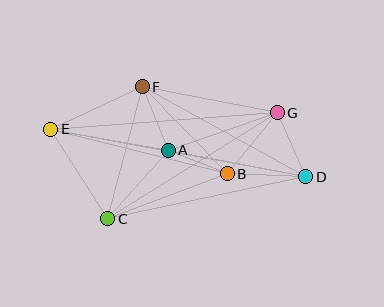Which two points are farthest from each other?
Points D and E are farthest from each other.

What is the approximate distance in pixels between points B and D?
The distance between B and D is approximately 78 pixels.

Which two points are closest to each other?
Points A and B are closest to each other.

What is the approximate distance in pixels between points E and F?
The distance between E and F is approximately 101 pixels.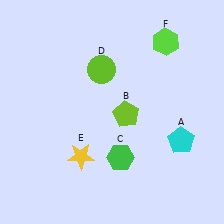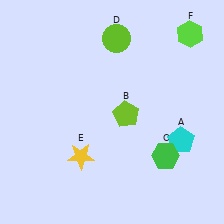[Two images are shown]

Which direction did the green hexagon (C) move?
The green hexagon (C) moved right.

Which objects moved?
The objects that moved are: the green hexagon (C), the lime circle (D), the lime hexagon (F).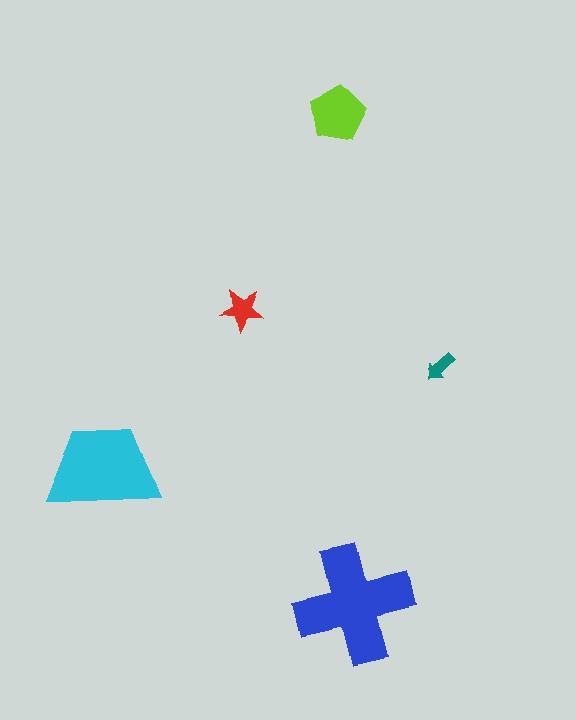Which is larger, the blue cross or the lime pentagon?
The blue cross.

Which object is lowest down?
The blue cross is bottommost.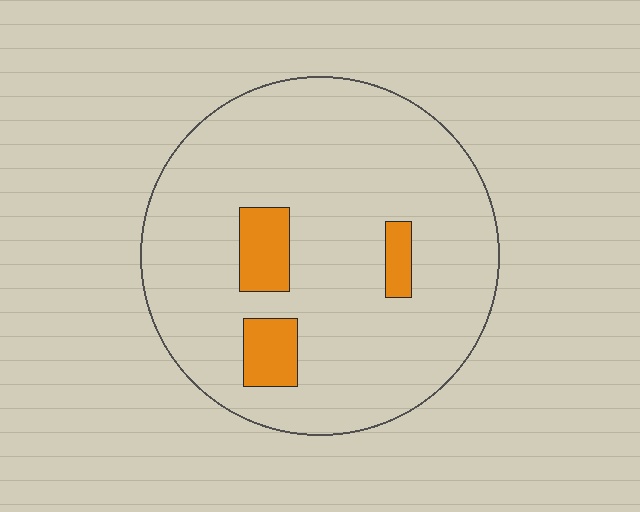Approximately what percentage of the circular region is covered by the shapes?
Approximately 10%.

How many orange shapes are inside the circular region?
3.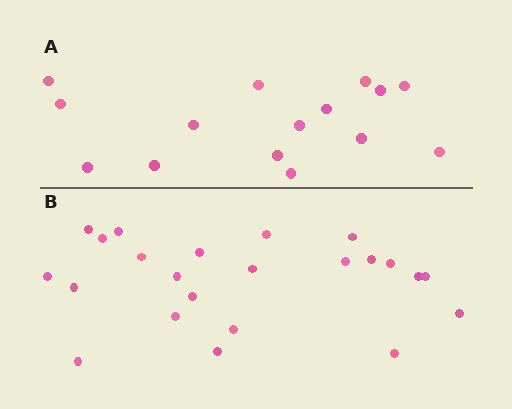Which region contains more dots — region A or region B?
Region B (the bottom region) has more dots.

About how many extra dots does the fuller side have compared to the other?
Region B has roughly 8 or so more dots than region A.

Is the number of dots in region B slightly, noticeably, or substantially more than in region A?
Region B has substantially more. The ratio is roughly 1.5 to 1.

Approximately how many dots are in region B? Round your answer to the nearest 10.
About 20 dots. (The exact count is 23, which rounds to 20.)